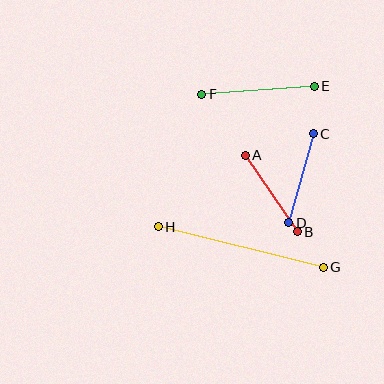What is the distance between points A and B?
The distance is approximately 92 pixels.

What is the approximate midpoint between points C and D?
The midpoint is at approximately (301, 178) pixels.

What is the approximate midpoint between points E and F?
The midpoint is at approximately (258, 90) pixels.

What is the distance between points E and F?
The distance is approximately 113 pixels.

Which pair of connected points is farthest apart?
Points G and H are farthest apart.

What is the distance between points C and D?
The distance is approximately 92 pixels.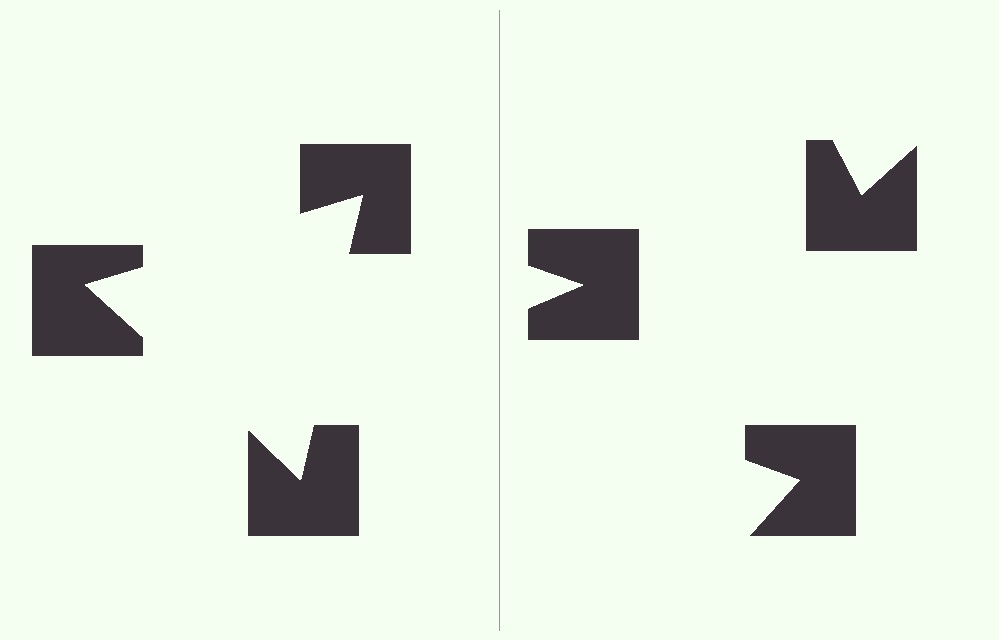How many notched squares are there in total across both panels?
6 — 3 on each side.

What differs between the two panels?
The notched squares are positioned identically on both sides; only the wedge orientations differ. On the left they align to a triangle; on the right they are misaligned.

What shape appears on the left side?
An illusory triangle.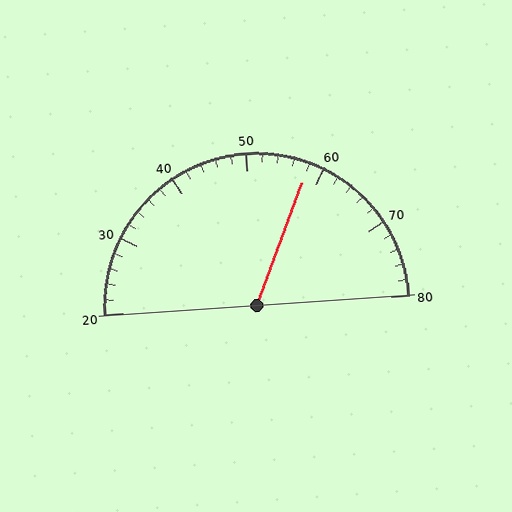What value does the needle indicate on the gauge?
The needle indicates approximately 58.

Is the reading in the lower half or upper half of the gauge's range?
The reading is in the upper half of the range (20 to 80).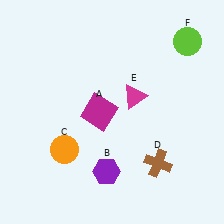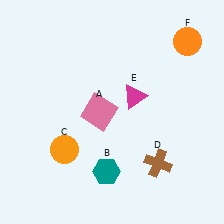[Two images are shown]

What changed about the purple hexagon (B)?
In Image 1, B is purple. In Image 2, it changed to teal.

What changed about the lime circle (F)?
In Image 1, F is lime. In Image 2, it changed to orange.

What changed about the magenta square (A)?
In Image 1, A is magenta. In Image 2, it changed to pink.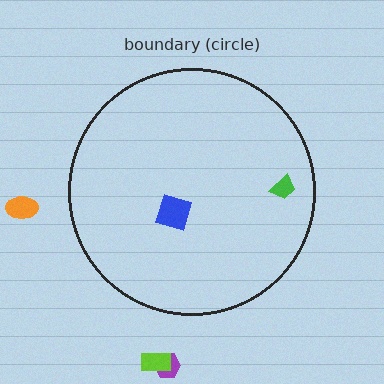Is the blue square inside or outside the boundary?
Inside.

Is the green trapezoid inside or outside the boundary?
Inside.